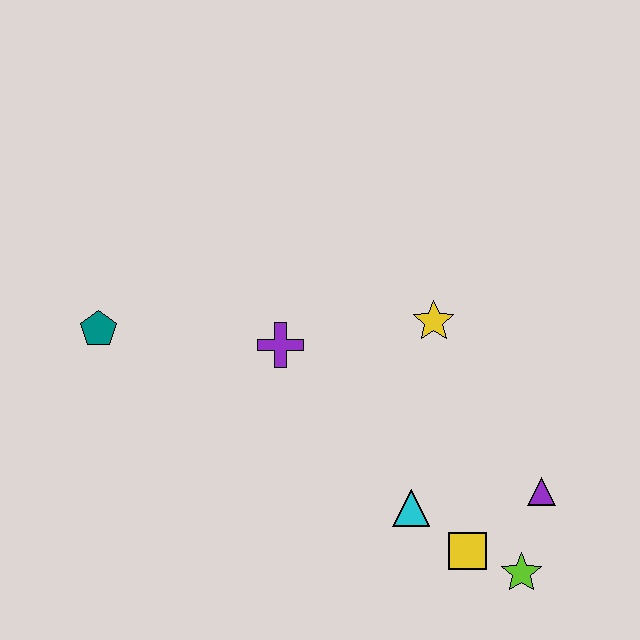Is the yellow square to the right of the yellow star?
Yes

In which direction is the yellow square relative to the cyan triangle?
The yellow square is to the right of the cyan triangle.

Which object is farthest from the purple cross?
The lime star is farthest from the purple cross.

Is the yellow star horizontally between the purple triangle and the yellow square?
No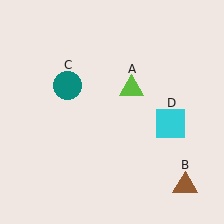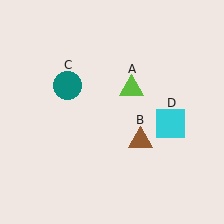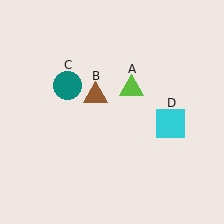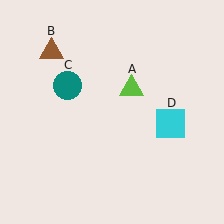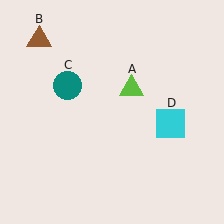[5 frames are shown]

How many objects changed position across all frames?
1 object changed position: brown triangle (object B).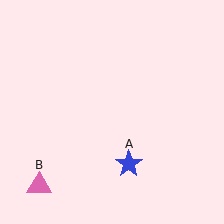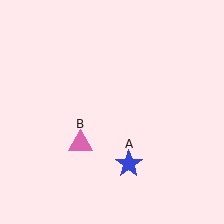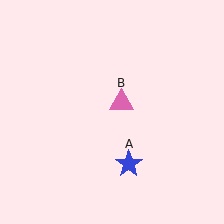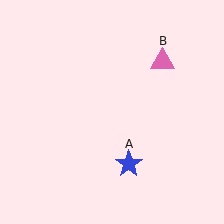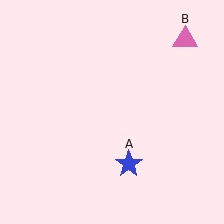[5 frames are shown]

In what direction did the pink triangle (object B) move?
The pink triangle (object B) moved up and to the right.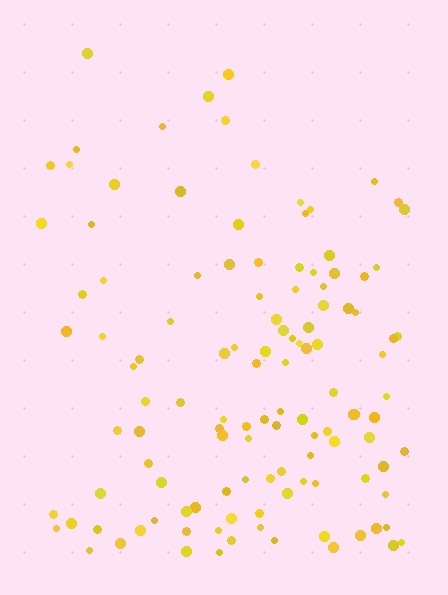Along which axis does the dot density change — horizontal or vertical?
Vertical.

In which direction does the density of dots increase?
From top to bottom, with the bottom side densest.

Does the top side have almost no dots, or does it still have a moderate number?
Still a moderate number, just noticeably fewer than the bottom.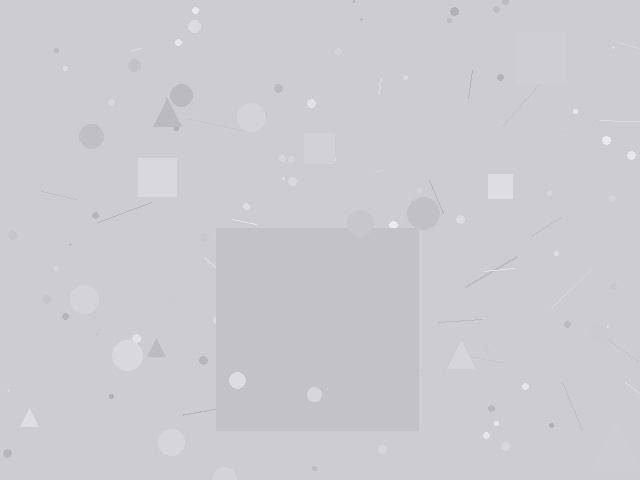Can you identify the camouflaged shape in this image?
The camouflaged shape is a square.